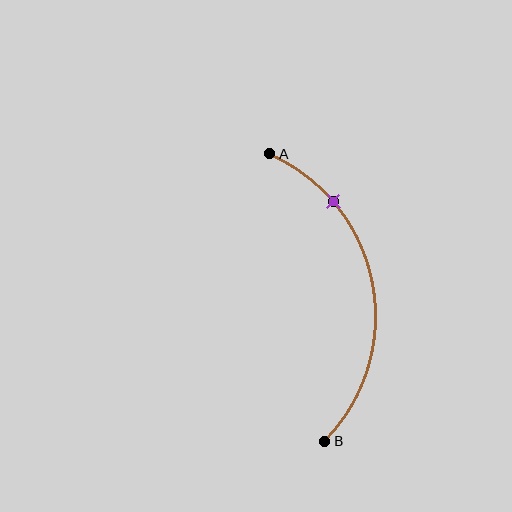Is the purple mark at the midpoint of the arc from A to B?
No. The purple mark lies on the arc but is closer to endpoint A. The arc midpoint would be at the point on the curve equidistant along the arc from both A and B.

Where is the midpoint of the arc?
The arc midpoint is the point on the curve farthest from the straight line joining A and B. It sits to the right of that line.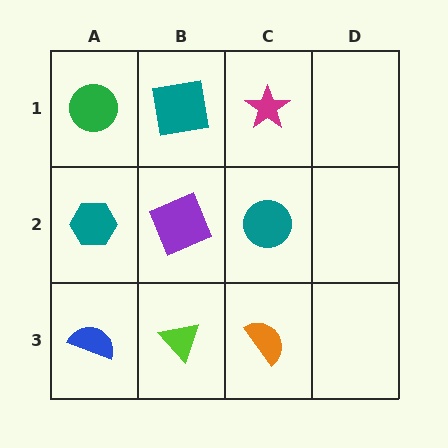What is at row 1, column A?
A green circle.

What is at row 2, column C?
A teal circle.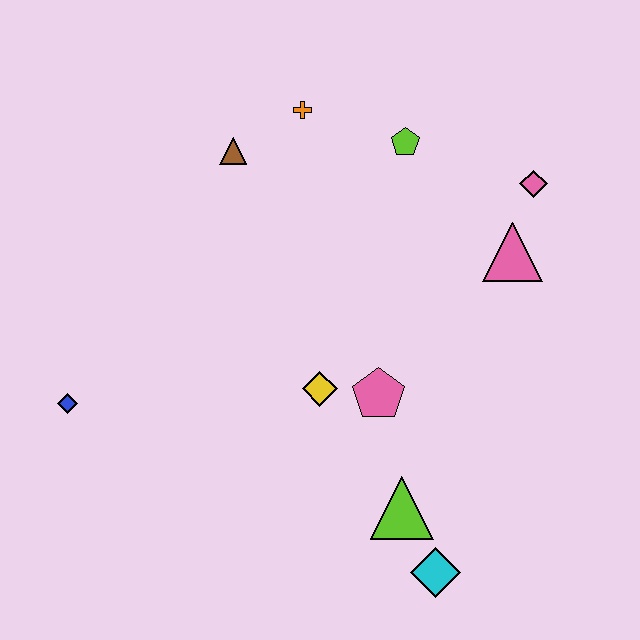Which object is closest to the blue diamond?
The yellow diamond is closest to the blue diamond.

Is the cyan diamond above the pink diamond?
No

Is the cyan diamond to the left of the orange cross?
No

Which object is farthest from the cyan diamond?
The orange cross is farthest from the cyan diamond.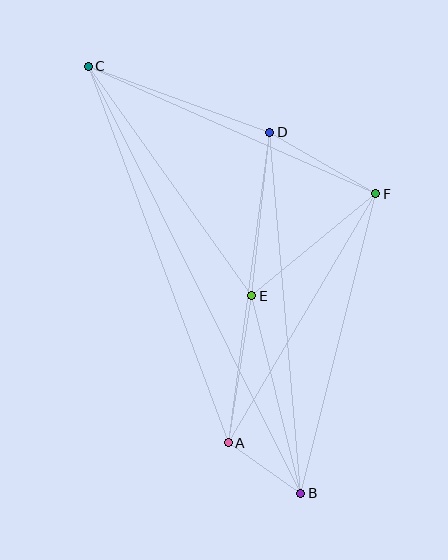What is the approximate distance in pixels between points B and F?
The distance between B and F is approximately 309 pixels.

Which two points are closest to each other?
Points A and B are closest to each other.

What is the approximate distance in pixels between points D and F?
The distance between D and F is approximately 123 pixels.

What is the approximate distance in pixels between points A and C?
The distance between A and C is approximately 401 pixels.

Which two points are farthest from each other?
Points B and C are farthest from each other.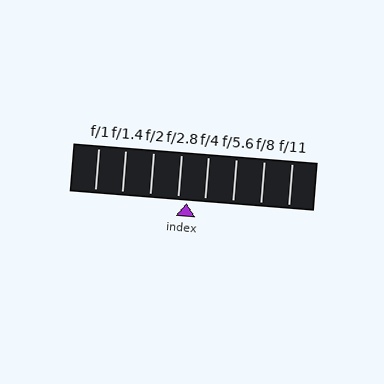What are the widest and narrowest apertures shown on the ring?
The widest aperture shown is f/1 and the narrowest is f/11.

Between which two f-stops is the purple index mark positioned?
The index mark is between f/2.8 and f/4.